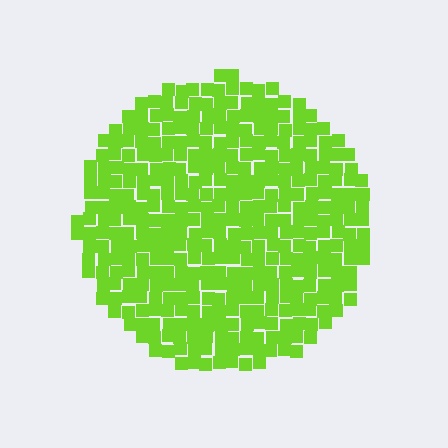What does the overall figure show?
The overall figure shows a circle.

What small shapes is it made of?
It is made of small squares.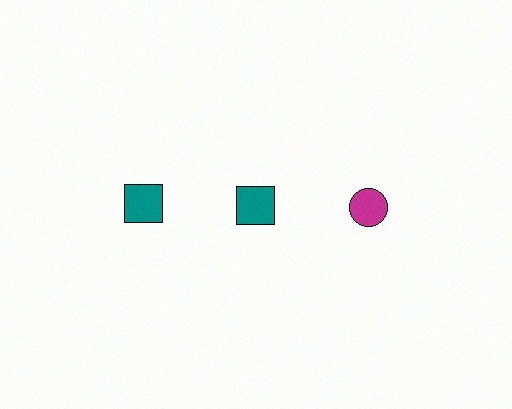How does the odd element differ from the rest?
It differs in both color (magenta instead of teal) and shape (circle instead of square).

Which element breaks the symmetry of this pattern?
The magenta circle in the top row, center column breaks the symmetry. All other shapes are teal squares.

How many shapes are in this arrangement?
There are 3 shapes arranged in a grid pattern.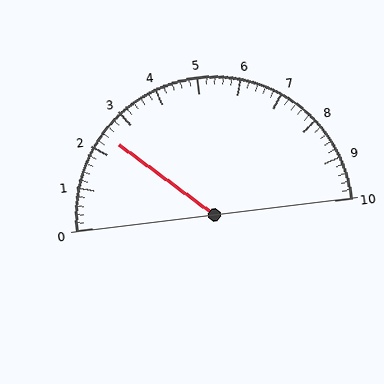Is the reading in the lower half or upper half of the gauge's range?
The reading is in the lower half of the range (0 to 10).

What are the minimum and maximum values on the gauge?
The gauge ranges from 0 to 10.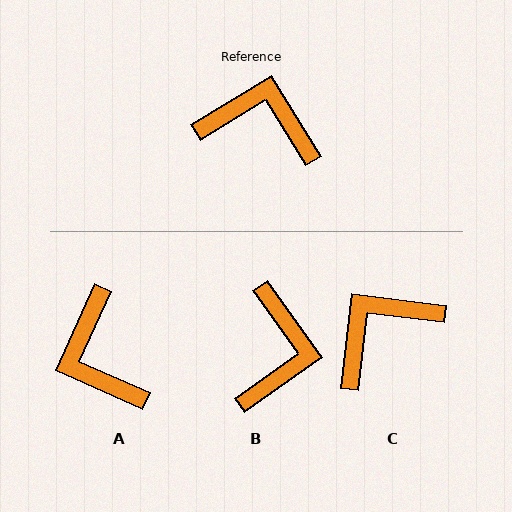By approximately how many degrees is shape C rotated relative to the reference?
Approximately 52 degrees counter-clockwise.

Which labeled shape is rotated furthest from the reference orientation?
A, about 125 degrees away.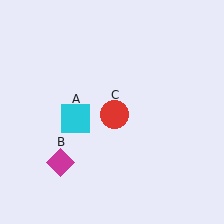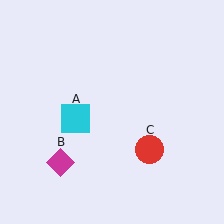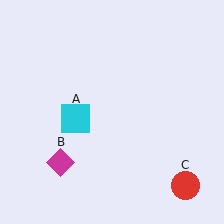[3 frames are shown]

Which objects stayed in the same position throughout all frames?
Cyan square (object A) and magenta diamond (object B) remained stationary.